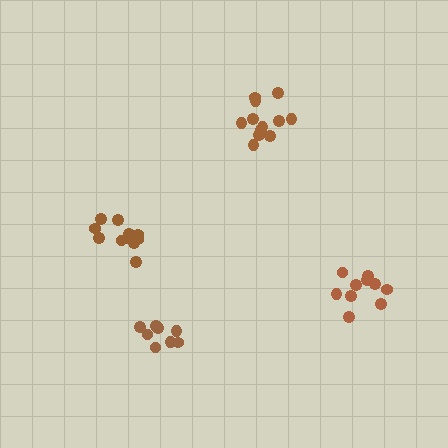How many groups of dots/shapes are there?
There are 4 groups.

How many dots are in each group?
Group 1: 11 dots, Group 2: 8 dots, Group 3: 10 dots, Group 4: 12 dots (41 total).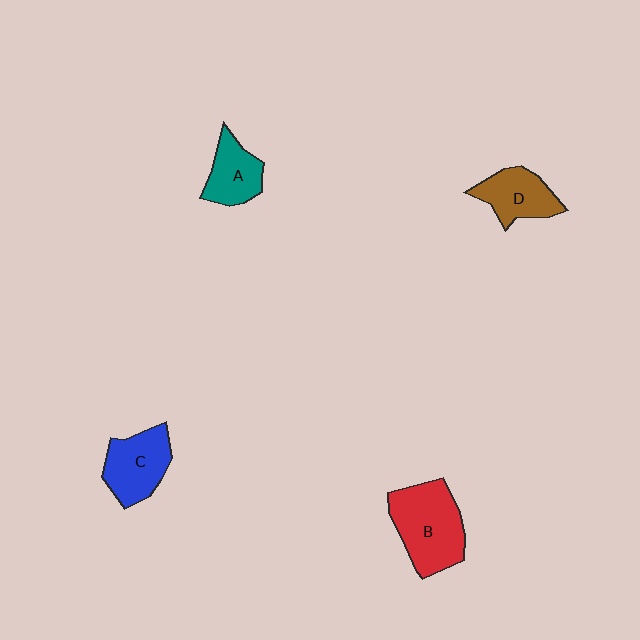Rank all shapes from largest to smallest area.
From largest to smallest: B (red), C (blue), D (brown), A (teal).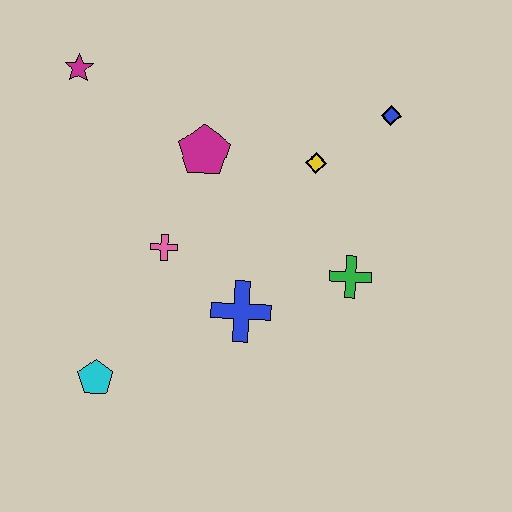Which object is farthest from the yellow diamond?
The cyan pentagon is farthest from the yellow diamond.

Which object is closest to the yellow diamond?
The blue diamond is closest to the yellow diamond.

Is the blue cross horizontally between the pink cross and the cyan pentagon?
No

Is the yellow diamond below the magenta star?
Yes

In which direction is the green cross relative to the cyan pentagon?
The green cross is to the right of the cyan pentagon.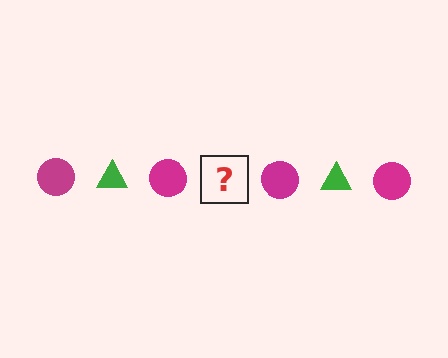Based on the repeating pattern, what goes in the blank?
The blank should be a green triangle.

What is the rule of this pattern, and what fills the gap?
The rule is that the pattern alternates between magenta circle and green triangle. The gap should be filled with a green triangle.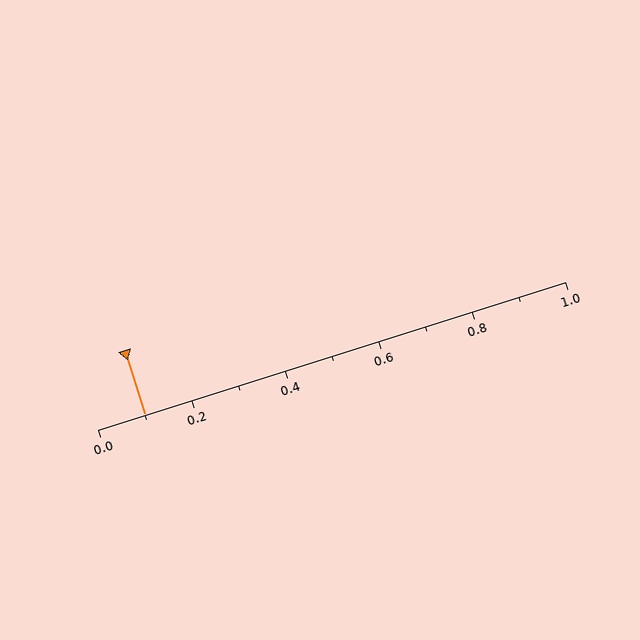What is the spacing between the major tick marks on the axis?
The major ticks are spaced 0.2 apart.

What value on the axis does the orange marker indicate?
The marker indicates approximately 0.1.